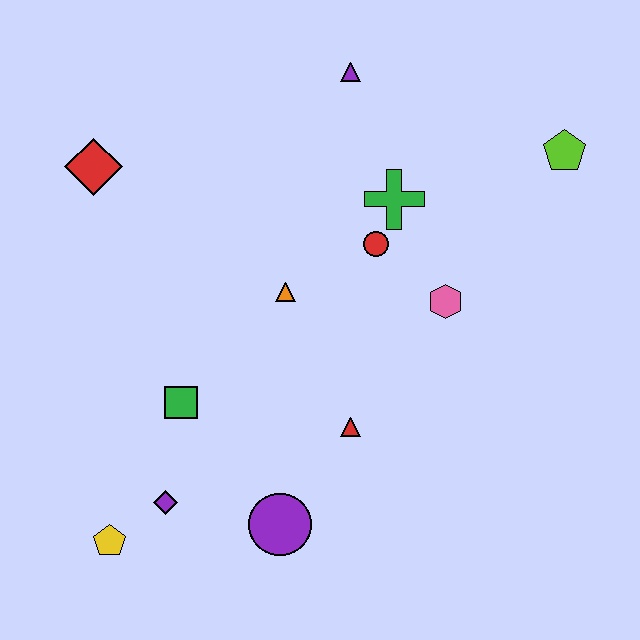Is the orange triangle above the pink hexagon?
Yes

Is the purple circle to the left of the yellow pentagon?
No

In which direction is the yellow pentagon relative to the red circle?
The yellow pentagon is below the red circle.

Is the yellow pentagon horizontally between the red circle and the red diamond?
Yes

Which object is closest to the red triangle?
The purple circle is closest to the red triangle.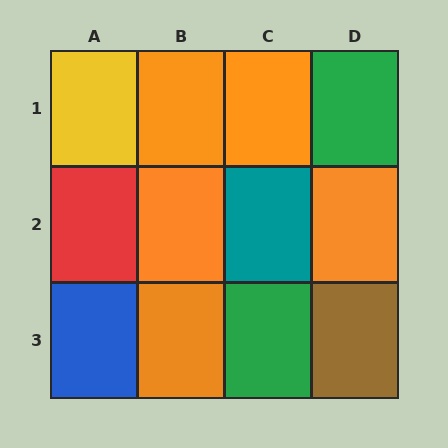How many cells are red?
1 cell is red.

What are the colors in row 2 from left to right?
Red, orange, teal, orange.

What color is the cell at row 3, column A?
Blue.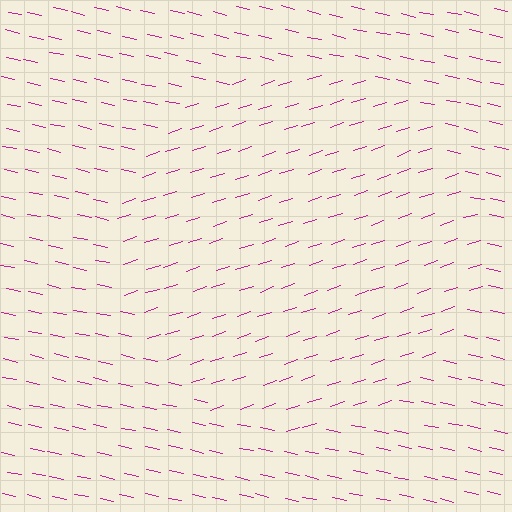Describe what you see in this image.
The image is filled with small magenta line segments. A circle region in the image has lines oriented differently from the surrounding lines, creating a visible texture boundary.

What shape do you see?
I see a circle.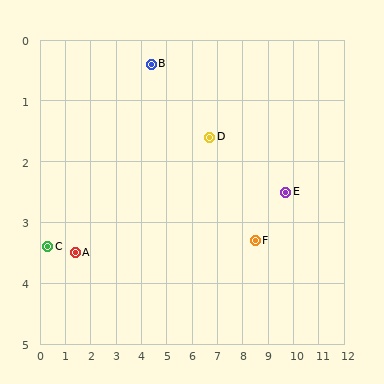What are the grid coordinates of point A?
Point A is at approximately (1.4, 3.5).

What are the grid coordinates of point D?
Point D is at approximately (6.7, 1.6).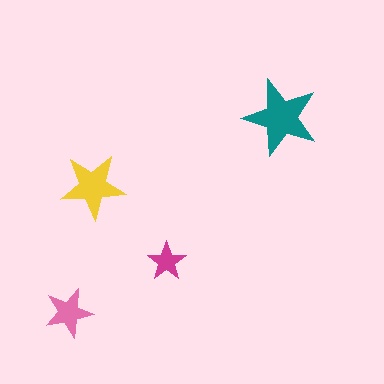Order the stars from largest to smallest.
the teal one, the yellow one, the pink one, the magenta one.